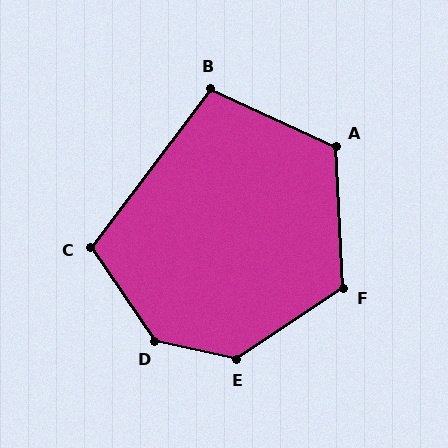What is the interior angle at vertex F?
Approximately 120 degrees (obtuse).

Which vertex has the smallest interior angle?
B, at approximately 102 degrees.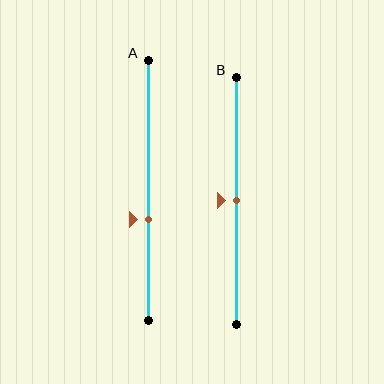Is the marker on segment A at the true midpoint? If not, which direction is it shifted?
No, the marker on segment A is shifted downward by about 11% of the segment length.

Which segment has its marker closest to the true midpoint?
Segment B has its marker closest to the true midpoint.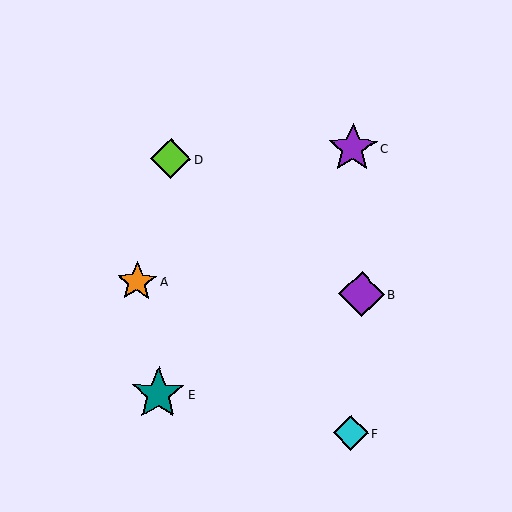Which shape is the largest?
The teal star (labeled E) is the largest.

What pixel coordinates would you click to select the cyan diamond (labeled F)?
Click at (351, 433) to select the cyan diamond F.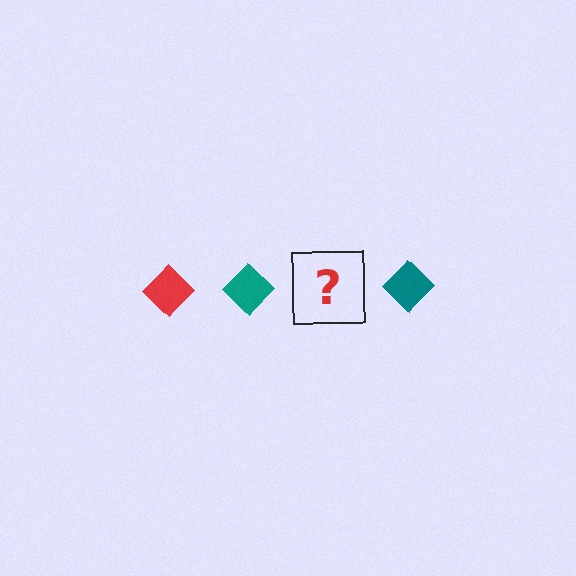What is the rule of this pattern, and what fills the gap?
The rule is that the pattern cycles through red, teal diamonds. The gap should be filled with a red diamond.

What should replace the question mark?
The question mark should be replaced with a red diamond.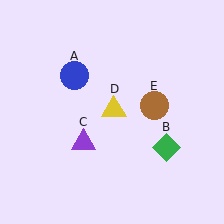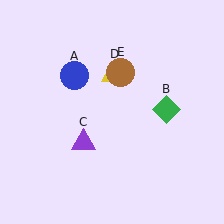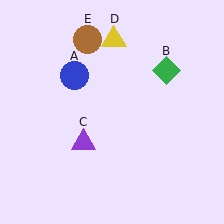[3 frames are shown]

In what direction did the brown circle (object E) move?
The brown circle (object E) moved up and to the left.